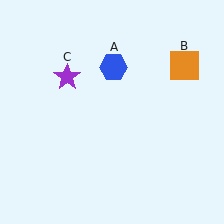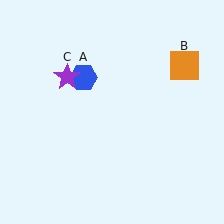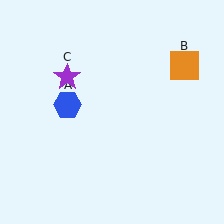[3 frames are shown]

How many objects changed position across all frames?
1 object changed position: blue hexagon (object A).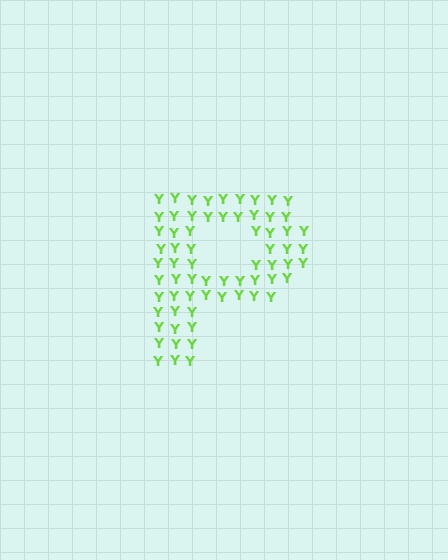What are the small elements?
The small elements are letter Y's.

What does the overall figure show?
The overall figure shows the letter P.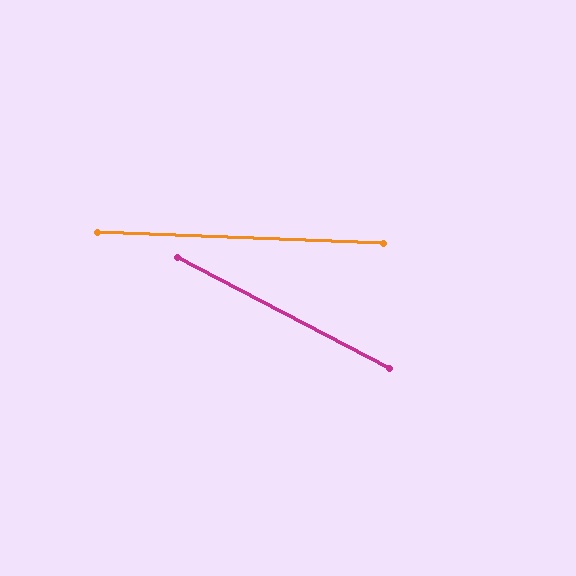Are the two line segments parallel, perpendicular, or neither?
Neither parallel nor perpendicular — they differ by about 25°.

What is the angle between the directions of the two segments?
Approximately 25 degrees.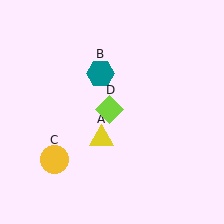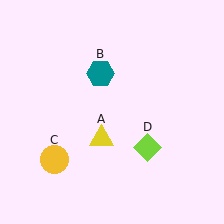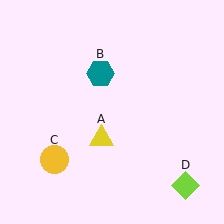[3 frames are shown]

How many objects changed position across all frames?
1 object changed position: lime diamond (object D).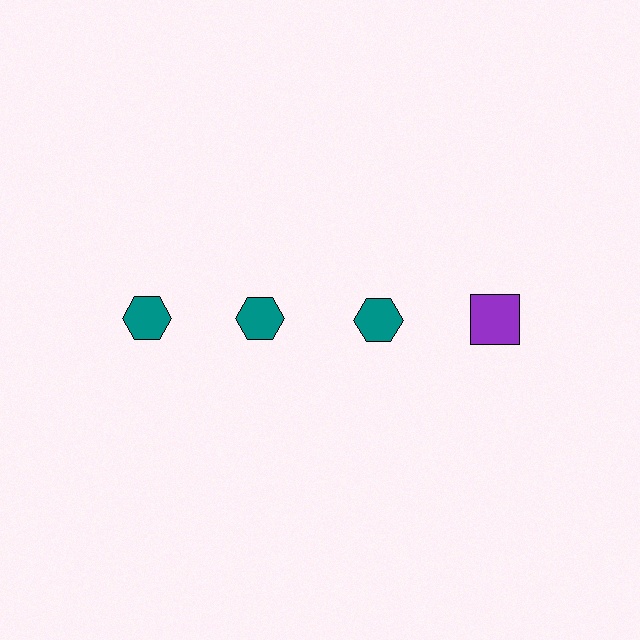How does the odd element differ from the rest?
It differs in both color (purple instead of teal) and shape (square instead of hexagon).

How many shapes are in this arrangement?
There are 4 shapes arranged in a grid pattern.